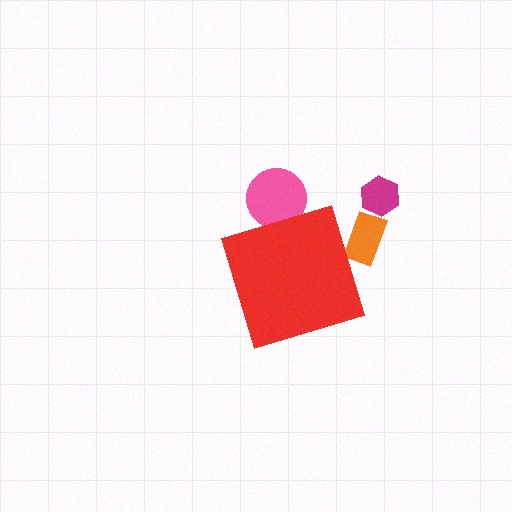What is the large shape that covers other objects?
A red diamond.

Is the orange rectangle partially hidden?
Yes, the orange rectangle is partially hidden behind the red diamond.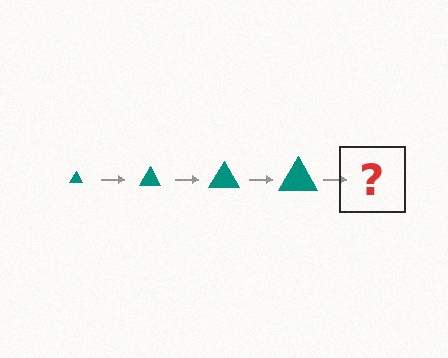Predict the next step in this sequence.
The next step is a teal triangle, larger than the previous one.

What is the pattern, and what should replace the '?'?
The pattern is that the triangle gets progressively larger each step. The '?' should be a teal triangle, larger than the previous one.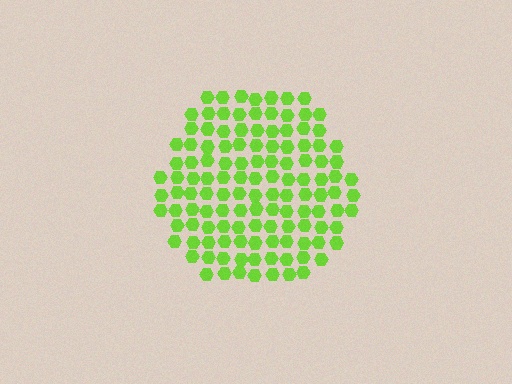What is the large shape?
The large shape is a hexagon.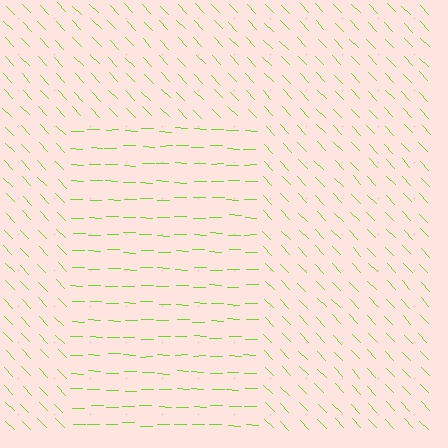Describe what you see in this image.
The image is filled with small lime line segments. A rectangle region in the image has lines oriented differently from the surrounding lines, creating a visible texture boundary.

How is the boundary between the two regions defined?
The boundary is defined purely by a change in line orientation (approximately 45 degrees difference). All lines are the same color and thickness.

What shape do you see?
I see a rectangle.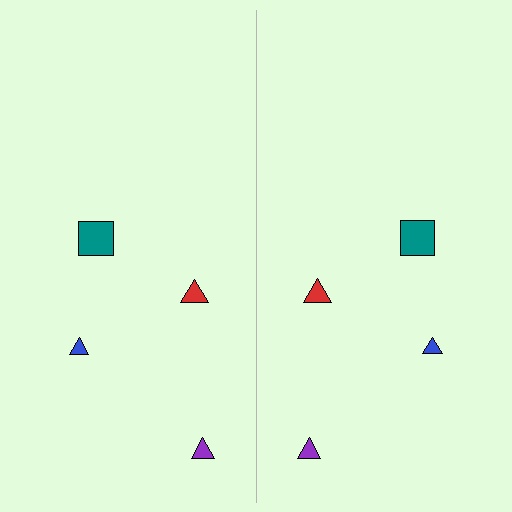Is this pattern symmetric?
Yes, this pattern has bilateral (reflection) symmetry.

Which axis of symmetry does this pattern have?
The pattern has a vertical axis of symmetry running through the center of the image.